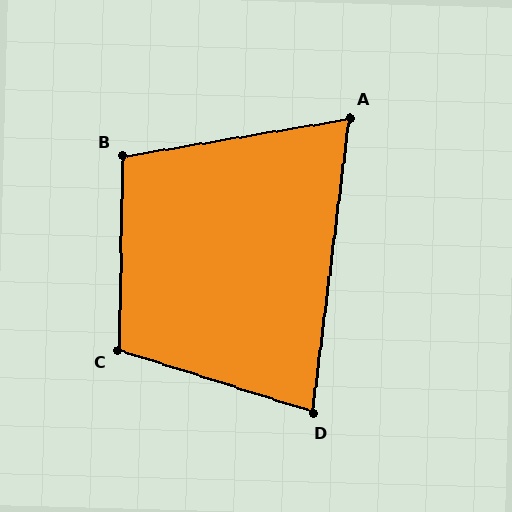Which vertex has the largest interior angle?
C, at approximately 107 degrees.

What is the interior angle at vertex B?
Approximately 101 degrees (obtuse).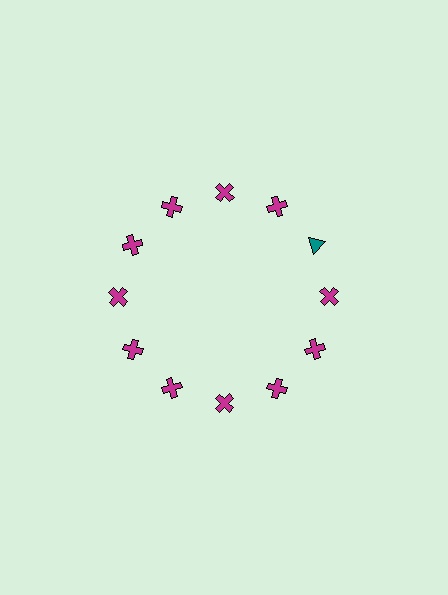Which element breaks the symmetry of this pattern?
The teal triangle at roughly the 2 o'clock position breaks the symmetry. All other shapes are magenta crosses.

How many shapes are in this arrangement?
There are 12 shapes arranged in a ring pattern.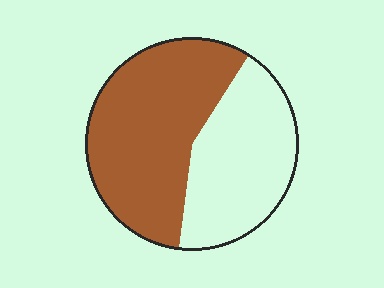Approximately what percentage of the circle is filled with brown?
Approximately 55%.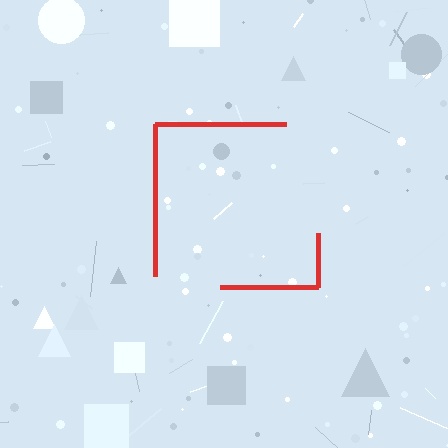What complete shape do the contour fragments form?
The contour fragments form a square.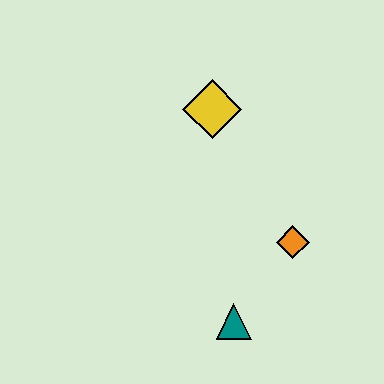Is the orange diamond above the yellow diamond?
No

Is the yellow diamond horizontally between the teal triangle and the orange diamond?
No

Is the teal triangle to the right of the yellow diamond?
Yes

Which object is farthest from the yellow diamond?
The teal triangle is farthest from the yellow diamond.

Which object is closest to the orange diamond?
The teal triangle is closest to the orange diamond.